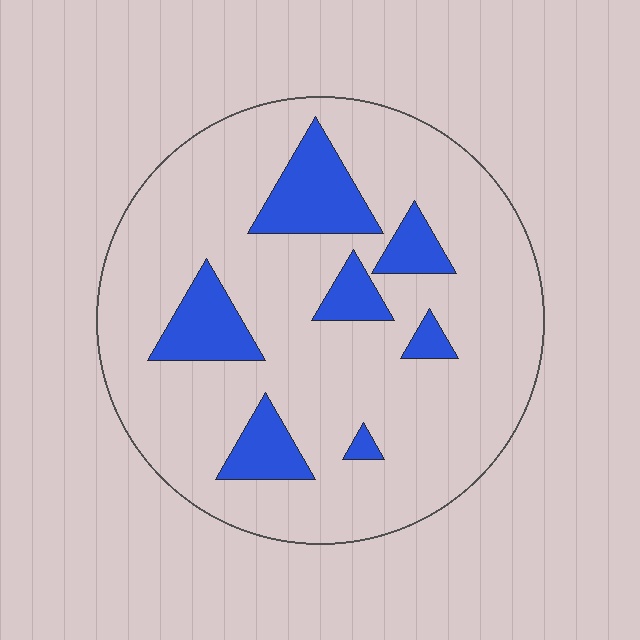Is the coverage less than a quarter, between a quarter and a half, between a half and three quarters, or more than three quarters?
Less than a quarter.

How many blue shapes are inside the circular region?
7.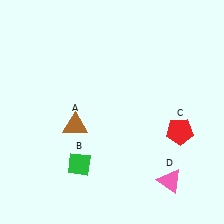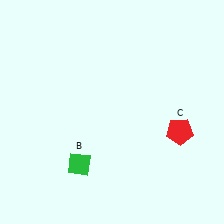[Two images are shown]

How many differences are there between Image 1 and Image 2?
There are 2 differences between the two images.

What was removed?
The pink triangle (D), the brown triangle (A) were removed in Image 2.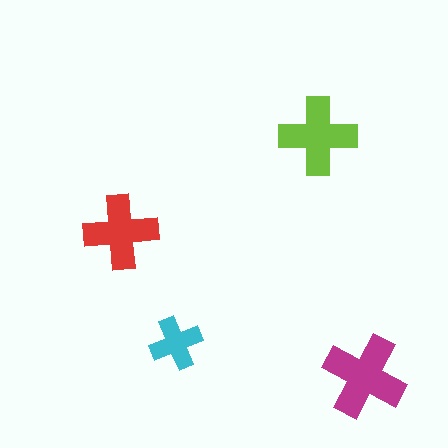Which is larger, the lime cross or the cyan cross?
The lime one.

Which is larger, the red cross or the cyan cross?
The red one.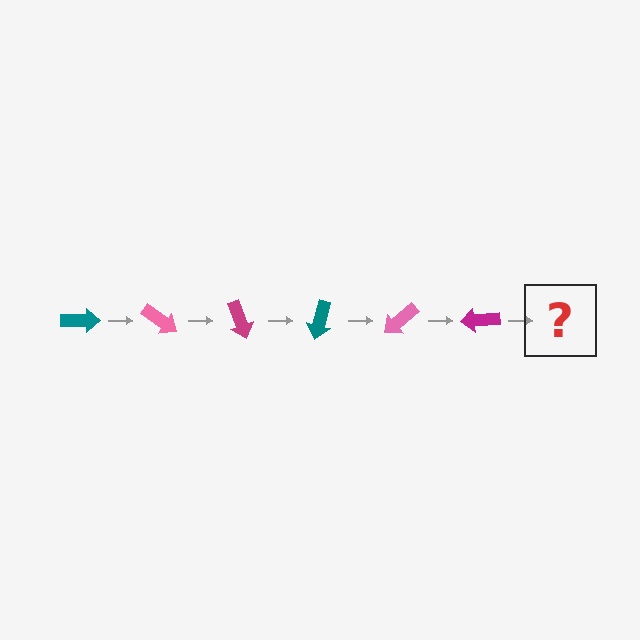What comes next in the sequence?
The next element should be a teal arrow, rotated 210 degrees from the start.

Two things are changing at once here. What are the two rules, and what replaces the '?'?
The two rules are that it rotates 35 degrees each step and the color cycles through teal, pink, and magenta. The '?' should be a teal arrow, rotated 210 degrees from the start.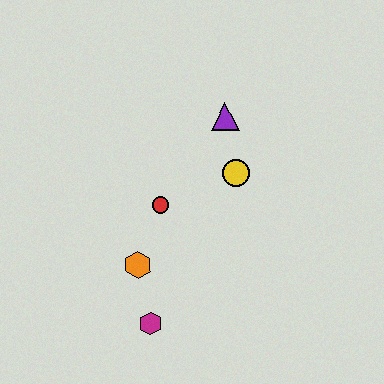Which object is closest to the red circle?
The orange hexagon is closest to the red circle.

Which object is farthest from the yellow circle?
The magenta hexagon is farthest from the yellow circle.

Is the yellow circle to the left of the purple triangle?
No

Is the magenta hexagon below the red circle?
Yes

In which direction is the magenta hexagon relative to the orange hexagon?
The magenta hexagon is below the orange hexagon.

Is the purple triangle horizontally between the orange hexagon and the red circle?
No